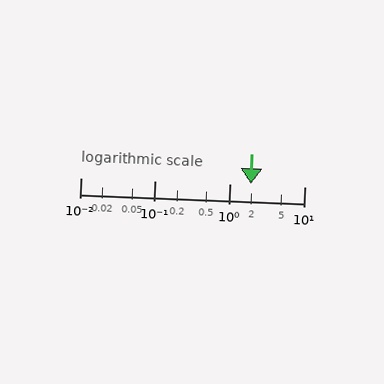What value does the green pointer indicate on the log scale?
The pointer indicates approximately 1.9.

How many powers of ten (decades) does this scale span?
The scale spans 3 decades, from 0.01 to 10.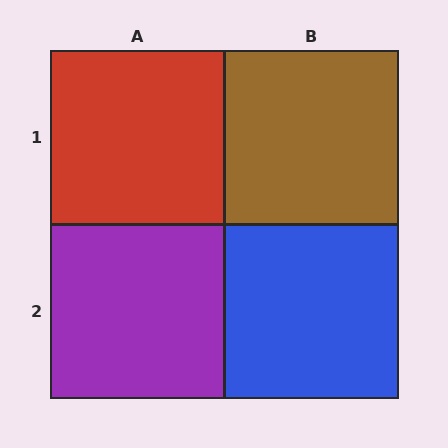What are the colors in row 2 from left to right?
Purple, blue.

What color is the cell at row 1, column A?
Red.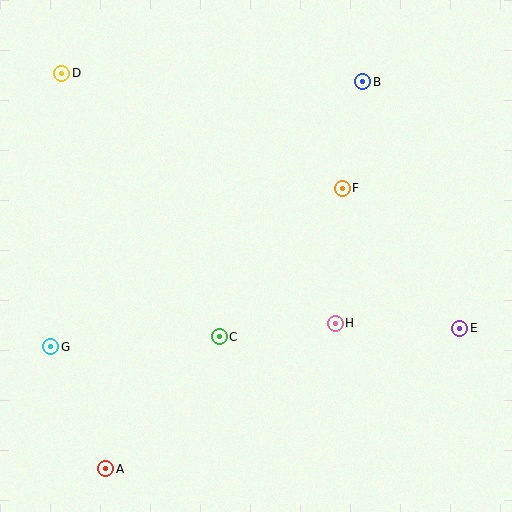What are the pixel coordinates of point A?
Point A is at (106, 469).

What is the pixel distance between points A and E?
The distance between A and E is 381 pixels.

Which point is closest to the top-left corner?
Point D is closest to the top-left corner.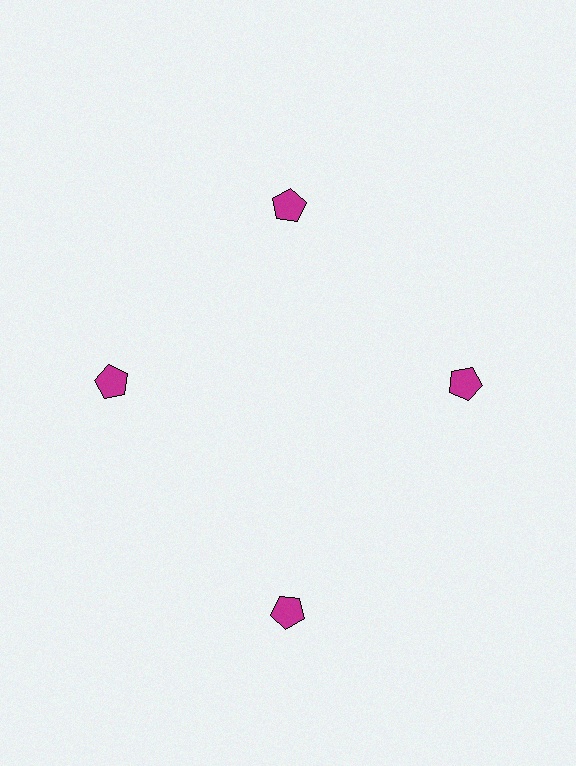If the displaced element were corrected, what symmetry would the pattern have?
It would have 4-fold rotational symmetry — the pattern would map onto itself every 90 degrees.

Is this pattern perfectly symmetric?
No. The 4 magenta pentagons are arranged in a ring, but one element near the 6 o'clock position is pushed outward from the center, breaking the 4-fold rotational symmetry.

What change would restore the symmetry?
The symmetry would be restored by moving it inward, back onto the ring so that all 4 pentagons sit at equal angles and equal distance from the center.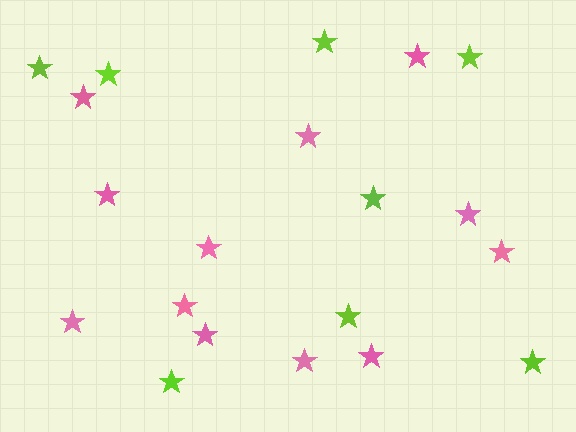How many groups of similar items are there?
There are 2 groups: one group of pink stars (12) and one group of lime stars (8).